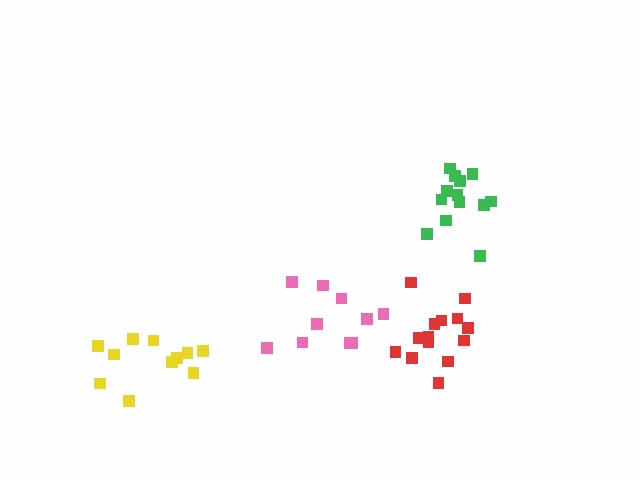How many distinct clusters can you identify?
There are 4 distinct clusters.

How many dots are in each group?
Group 1: 11 dots, Group 2: 14 dots, Group 3: 13 dots, Group 4: 10 dots (48 total).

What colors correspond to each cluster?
The clusters are colored: yellow, red, green, pink.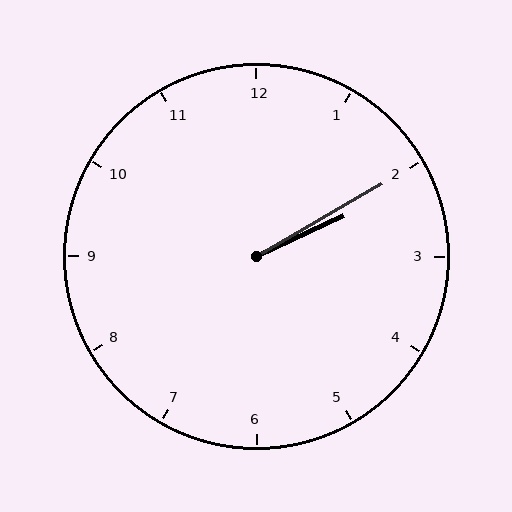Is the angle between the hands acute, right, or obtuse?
It is acute.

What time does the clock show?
2:10.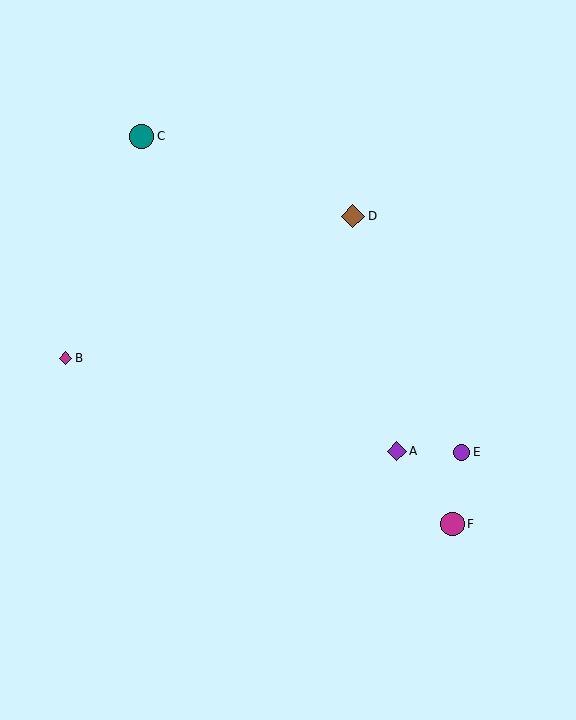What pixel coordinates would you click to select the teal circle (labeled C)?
Click at (142, 136) to select the teal circle C.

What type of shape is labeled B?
Shape B is a magenta diamond.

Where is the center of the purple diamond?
The center of the purple diamond is at (397, 451).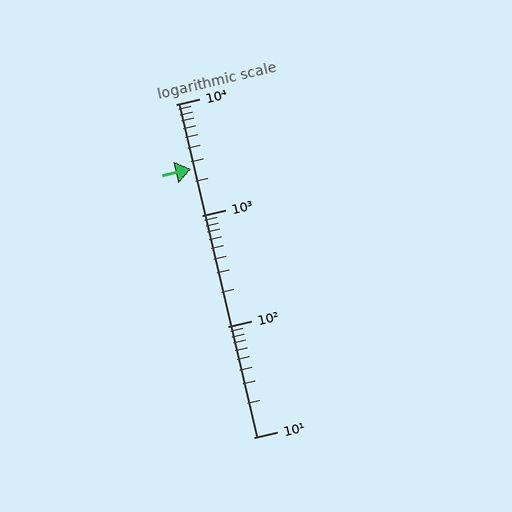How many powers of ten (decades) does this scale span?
The scale spans 3 decades, from 10 to 10000.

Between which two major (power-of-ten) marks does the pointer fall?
The pointer is between 1000 and 10000.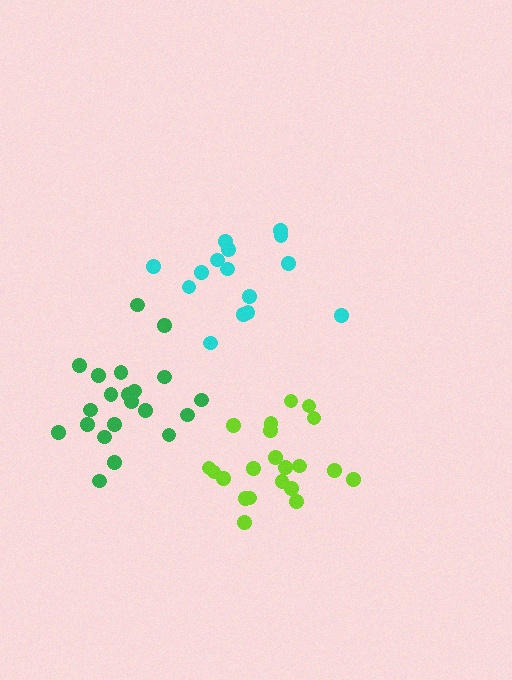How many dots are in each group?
Group 1: 21 dots, Group 2: 15 dots, Group 3: 21 dots (57 total).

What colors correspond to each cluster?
The clusters are colored: green, cyan, lime.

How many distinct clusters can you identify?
There are 3 distinct clusters.